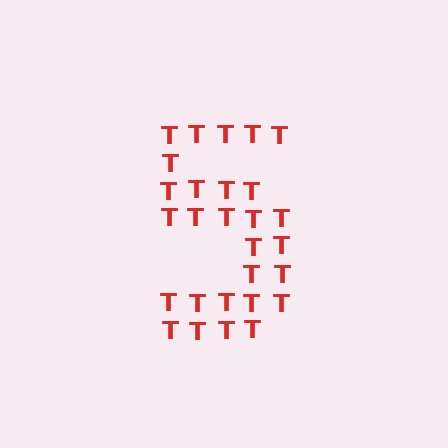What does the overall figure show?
The overall figure shows the digit 5.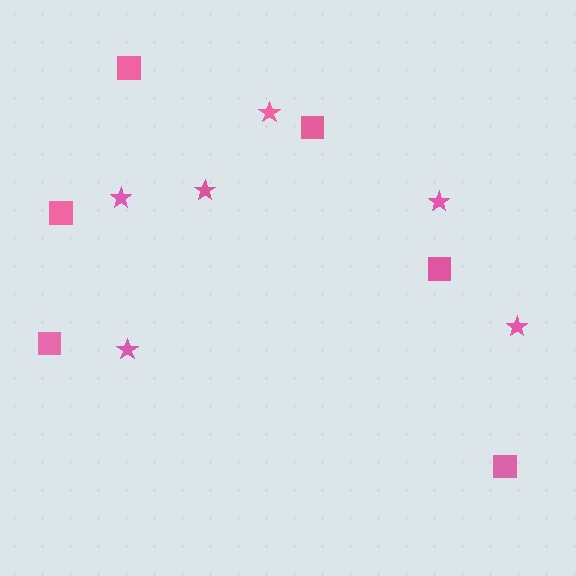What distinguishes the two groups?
There are 2 groups: one group of stars (6) and one group of squares (6).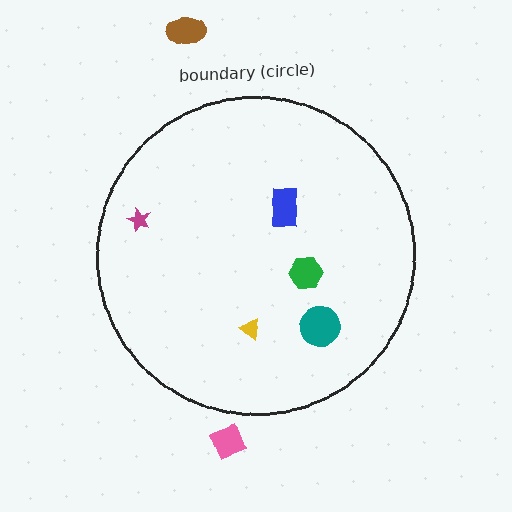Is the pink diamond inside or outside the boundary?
Outside.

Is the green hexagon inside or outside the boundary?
Inside.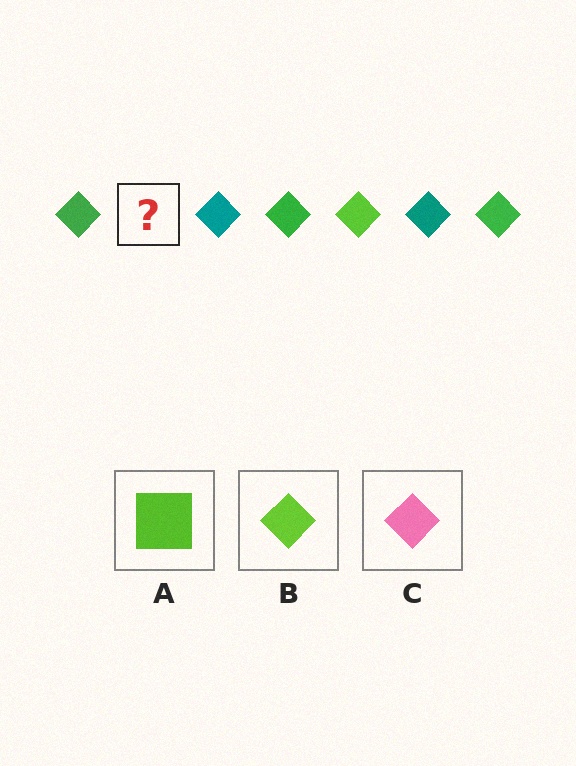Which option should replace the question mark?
Option B.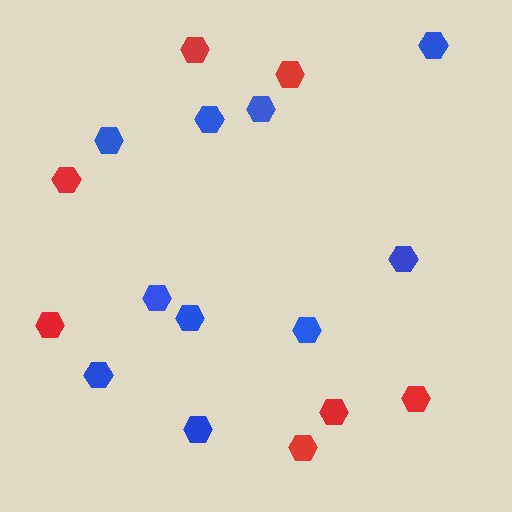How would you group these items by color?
There are 2 groups: one group of red hexagons (7) and one group of blue hexagons (10).